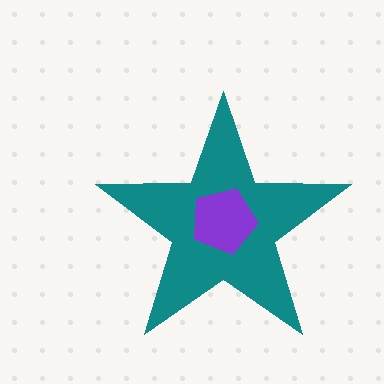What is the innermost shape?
The purple pentagon.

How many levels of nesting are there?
2.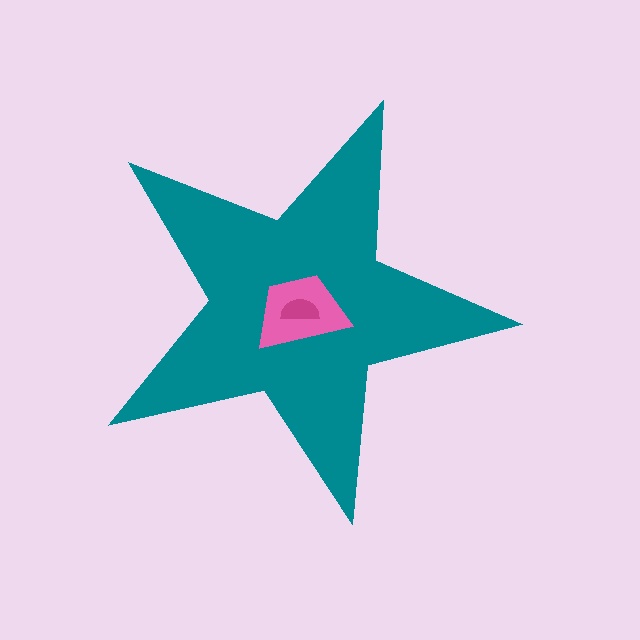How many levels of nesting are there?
3.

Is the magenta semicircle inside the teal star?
Yes.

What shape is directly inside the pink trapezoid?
The magenta semicircle.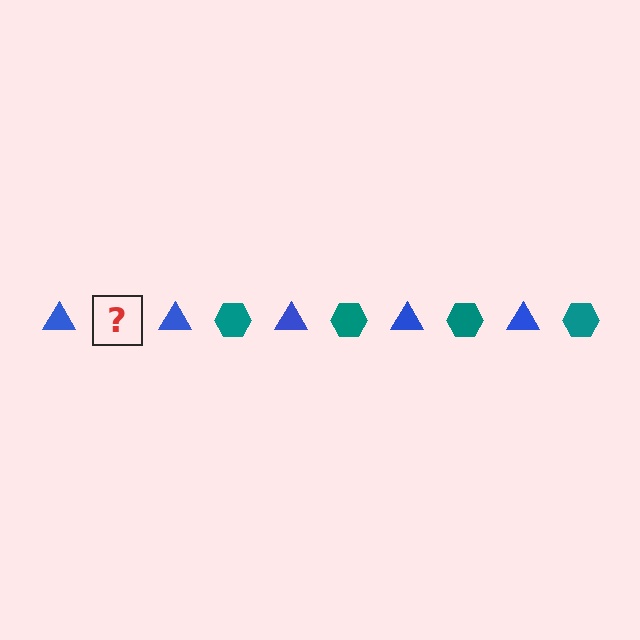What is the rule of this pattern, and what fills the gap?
The rule is that the pattern alternates between blue triangle and teal hexagon. The gap should be filled with a teal hexagon.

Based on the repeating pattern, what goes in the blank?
The blank should be a teal hexagon.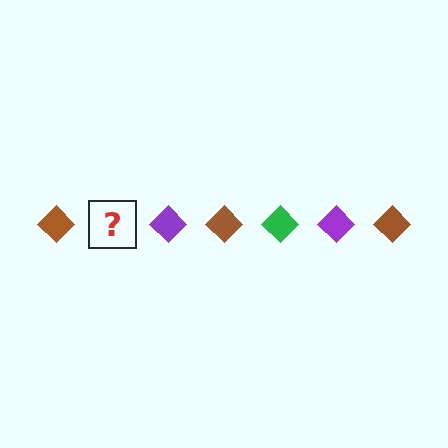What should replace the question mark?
The question mark should be replaced with a green diamond.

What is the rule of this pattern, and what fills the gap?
The rule is that the pattern cycles through brown, green, purple diamonds. The gap should be filled with a green diamond.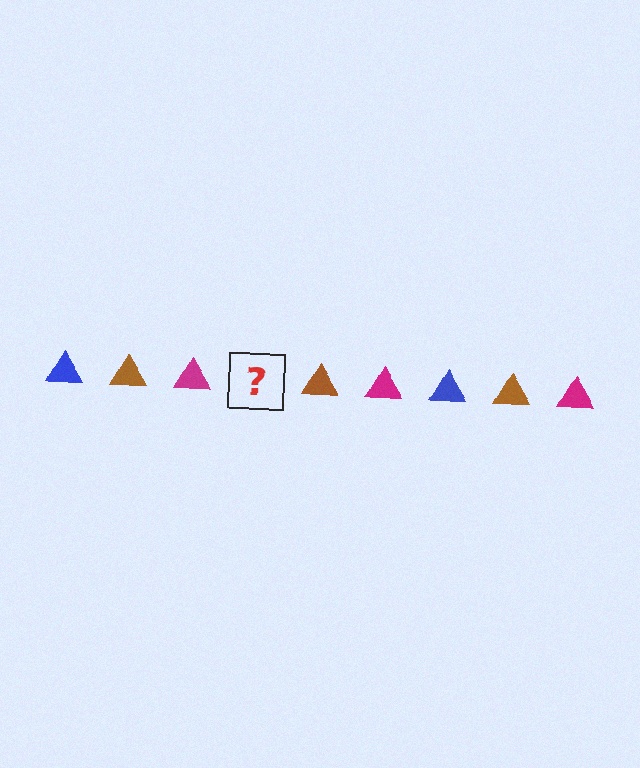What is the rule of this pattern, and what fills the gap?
The rule is that the pattern cycles through blue, brown, magenta triangles. The gap should be filled with a blue triangle.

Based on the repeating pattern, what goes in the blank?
The blank should be a blue triangle.